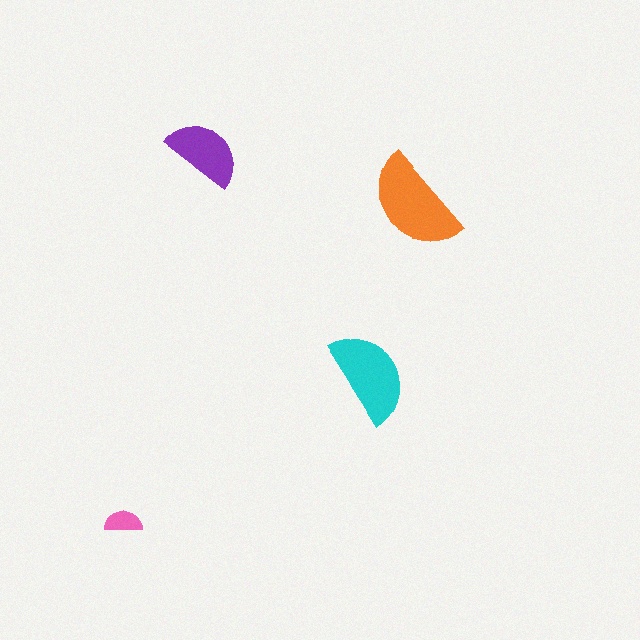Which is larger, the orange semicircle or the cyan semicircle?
The orange one.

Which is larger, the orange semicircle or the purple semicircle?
The orange one.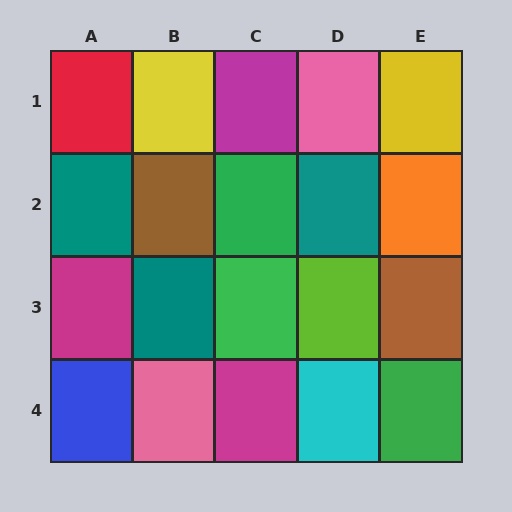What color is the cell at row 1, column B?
Yellow.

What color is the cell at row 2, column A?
Teal.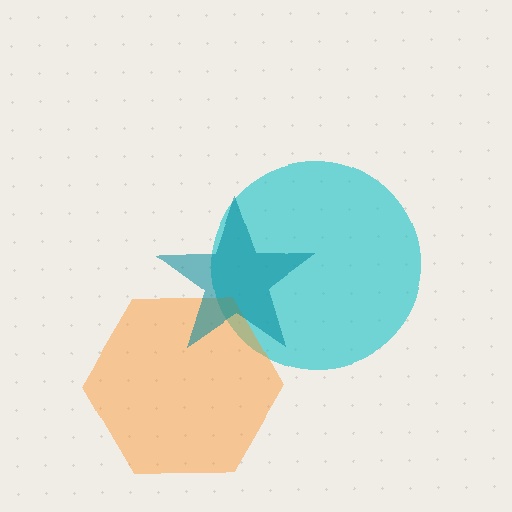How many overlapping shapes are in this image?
There are 3 overlapping shapes in the image.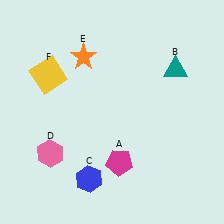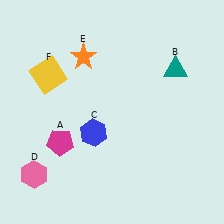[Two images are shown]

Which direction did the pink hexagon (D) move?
The pink hexagon (D) moved down.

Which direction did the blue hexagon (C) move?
The blue hexagon (C) moved up.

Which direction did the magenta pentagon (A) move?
The magenta pentagon (A) moved left.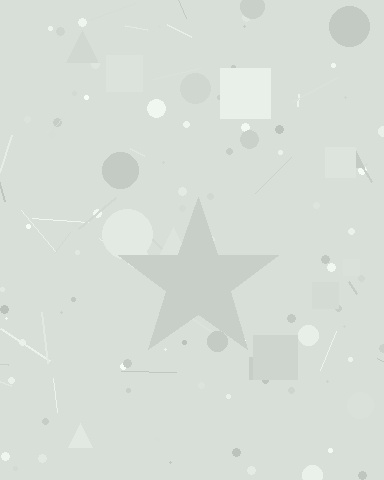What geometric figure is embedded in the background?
A star is embedded in the background.